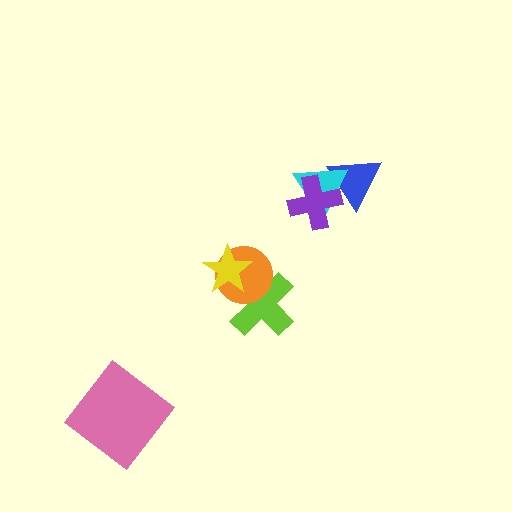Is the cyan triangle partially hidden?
Yes, it is partially covered by another shape.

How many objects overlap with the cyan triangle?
2 objects overlap with the cyan triangle.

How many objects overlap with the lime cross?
2 objects overlap with the lime cross.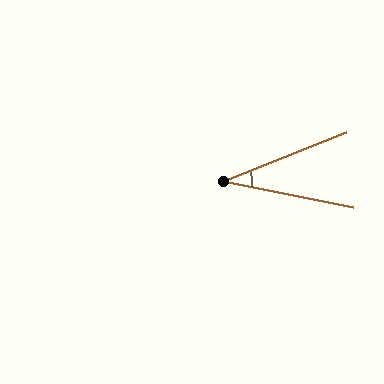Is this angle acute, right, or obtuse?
It is acute.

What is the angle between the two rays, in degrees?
Approximately 33 degrees.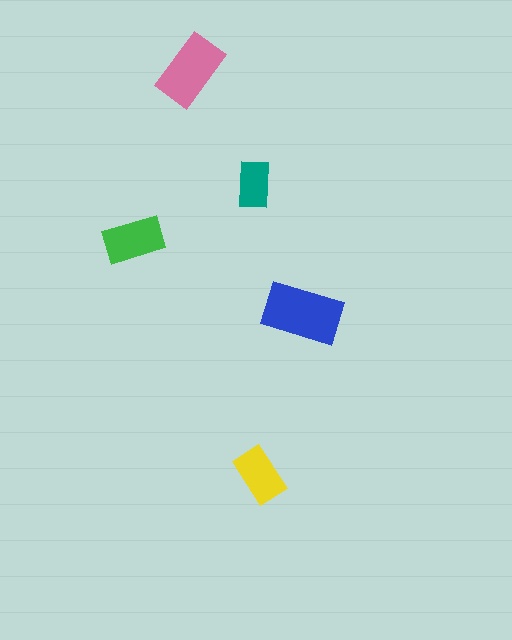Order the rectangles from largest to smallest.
the blue one, the pink one, the green one, the yellow one, the teal one.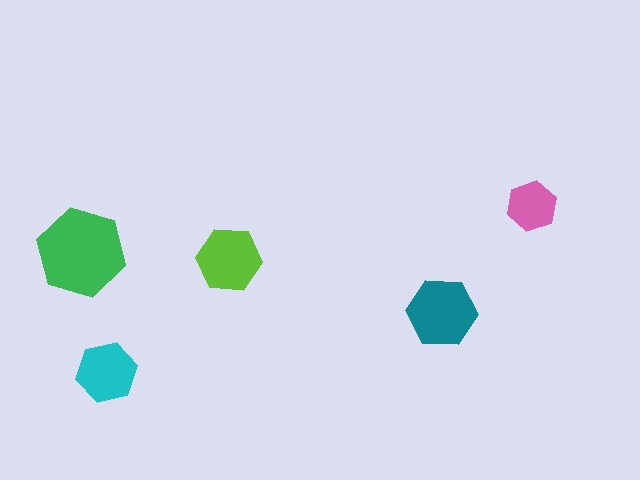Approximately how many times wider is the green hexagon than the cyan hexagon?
About 1.5 times wider.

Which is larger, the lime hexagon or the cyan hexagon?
The lime one.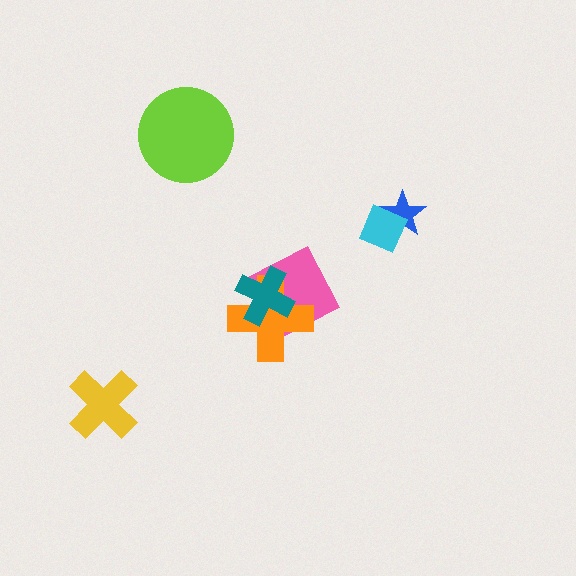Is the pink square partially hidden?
Yes, it is partially covered by another shape.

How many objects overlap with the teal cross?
2 objects overlap with the teal cross.